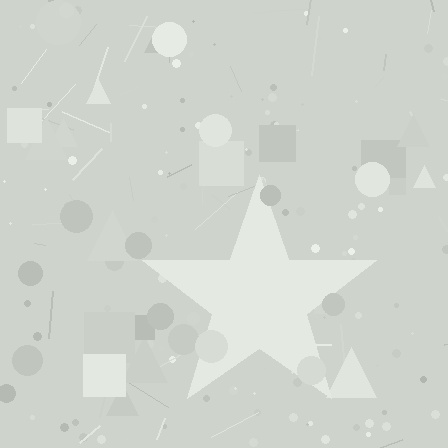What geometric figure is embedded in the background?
A star is embedded in the background.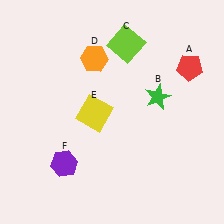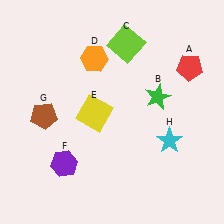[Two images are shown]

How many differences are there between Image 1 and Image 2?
There are 2 differences between the two images.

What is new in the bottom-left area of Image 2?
A brown pentagon (G) was added in the bottom-left area of Image 2.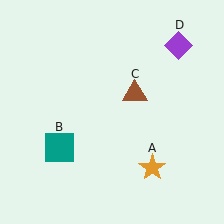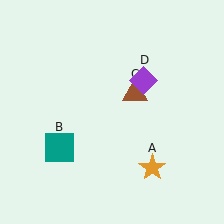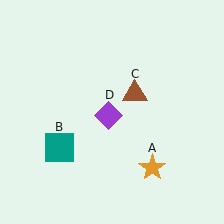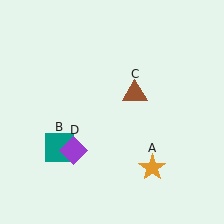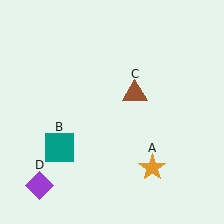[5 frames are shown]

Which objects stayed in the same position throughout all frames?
Orange star (object A) and teal square (object B) and brown triangle (object C) remained stationary.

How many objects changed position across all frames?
1 object changed position: purple diamond (object D).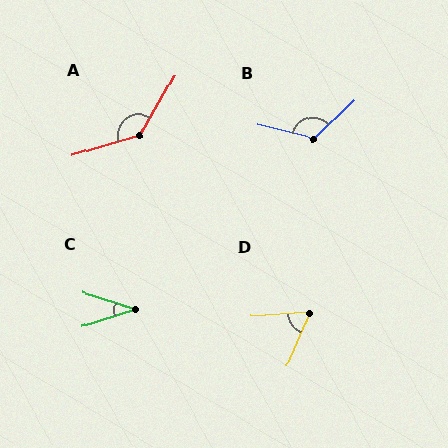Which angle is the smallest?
C, at approximately 35 degrees.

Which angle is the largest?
A, at approximately 136 degrees.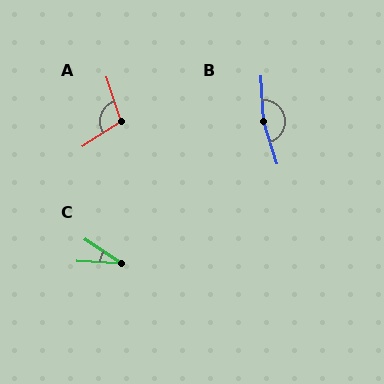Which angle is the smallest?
C, at approximately 31 degrees.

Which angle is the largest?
B, at approximately 166 degrees.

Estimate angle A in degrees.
Approximately 105 degrees.